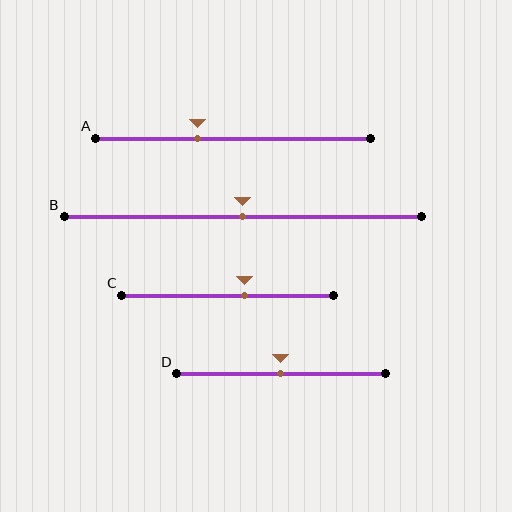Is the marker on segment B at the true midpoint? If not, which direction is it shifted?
Yes, the marker on segment B is at the true midpoint.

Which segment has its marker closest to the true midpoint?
Segment B has its marker closest to the true midpoint.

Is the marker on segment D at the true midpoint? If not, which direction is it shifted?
Yes, the marker on segment D is at the true midpoint.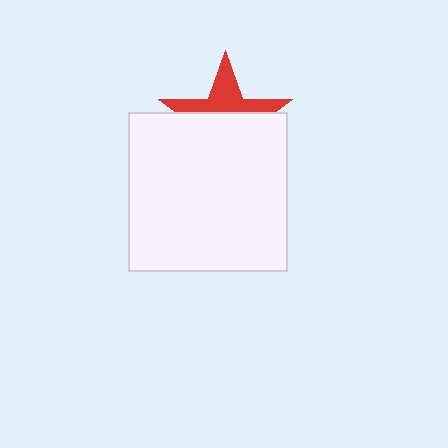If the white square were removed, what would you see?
You would see the complete red star.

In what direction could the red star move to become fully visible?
The red star could move up. That would shift it out from behind the white square entirely.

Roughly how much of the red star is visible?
A small part of it is visible (roughly 39%).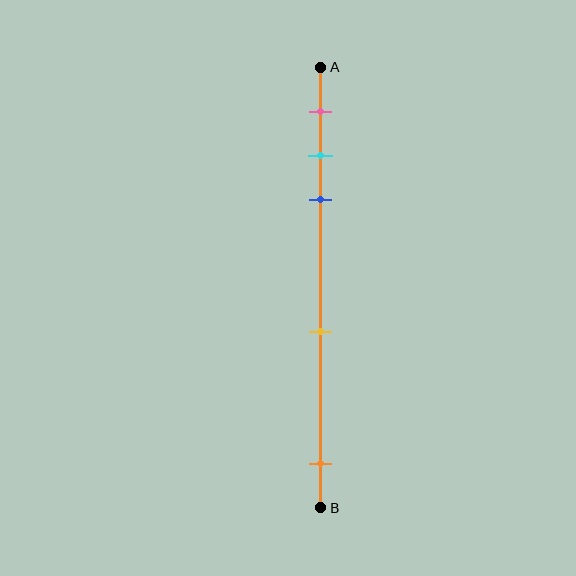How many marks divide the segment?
There are 5 marks dividing the segment.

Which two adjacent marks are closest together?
The cyan and blue marks are the closest adjacent pair.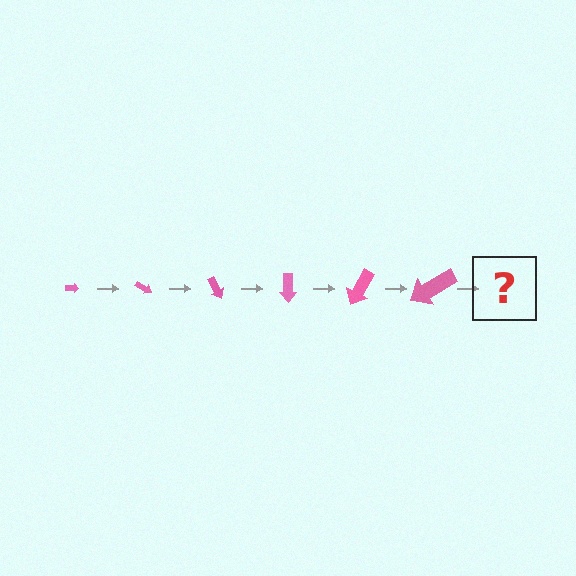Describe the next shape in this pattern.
It should be an arrow, larger than the previous one and rotated 180 degrees from the start.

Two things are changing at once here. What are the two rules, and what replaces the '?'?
The two rules are that the arrow grows larger each step and it rotates 30 degrees each step. The '?' should be an arrow, larger than the previous one and rotated 180 degrees from the start.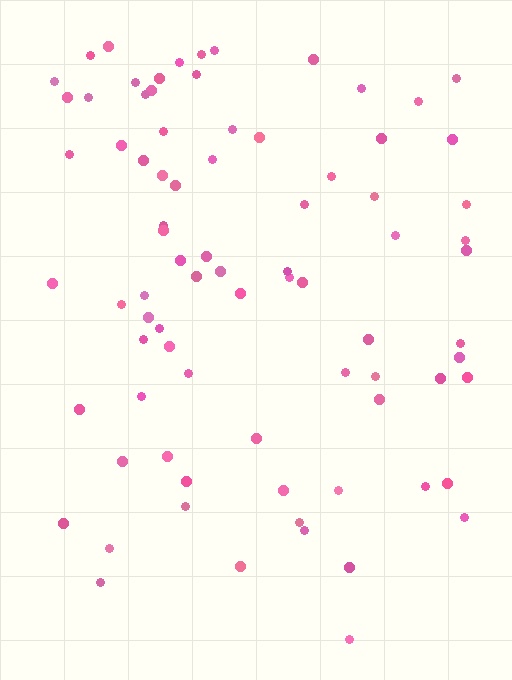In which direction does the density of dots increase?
From bottom to top, with the top side densest.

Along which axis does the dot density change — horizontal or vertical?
Vertical.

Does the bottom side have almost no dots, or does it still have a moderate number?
Still a moderate number, just noticeably fewer than the top.